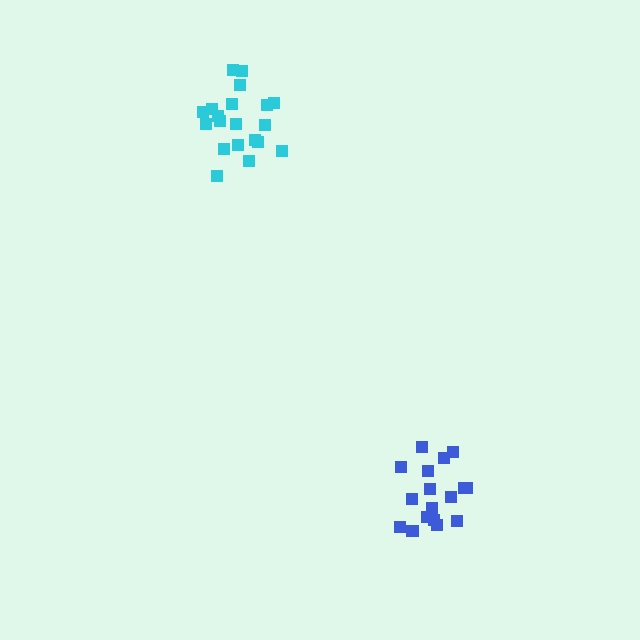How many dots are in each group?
Group 1: 17 dots, Group 2: 20 dots (37 total).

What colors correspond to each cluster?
The clusters are colored: blue, cyan.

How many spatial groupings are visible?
There are 2 spatial groupings.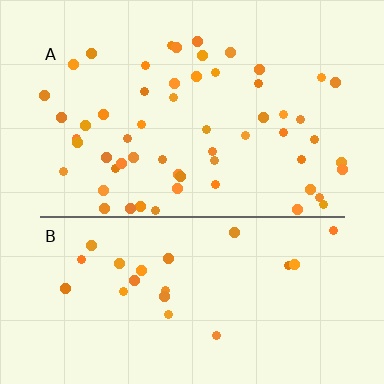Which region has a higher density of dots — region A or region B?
A (the top).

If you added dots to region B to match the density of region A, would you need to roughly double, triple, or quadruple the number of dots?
Approximately triple.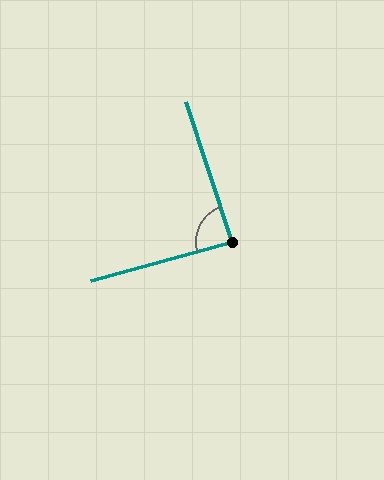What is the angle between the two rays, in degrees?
Approximately 87 degrees.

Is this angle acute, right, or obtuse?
It is approximately a right angle.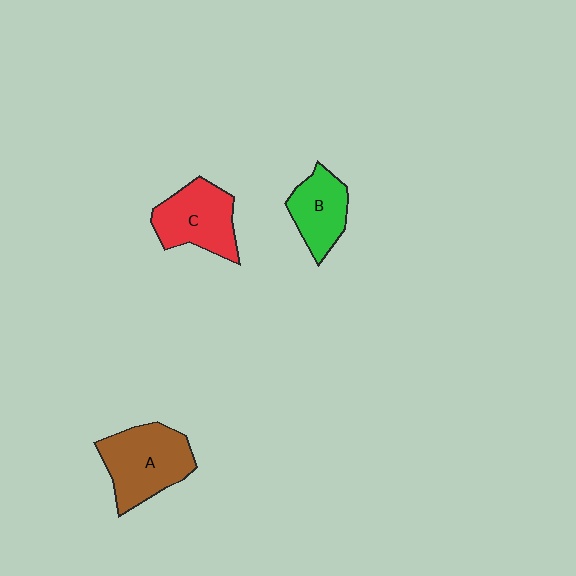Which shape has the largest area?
Shape A (brown).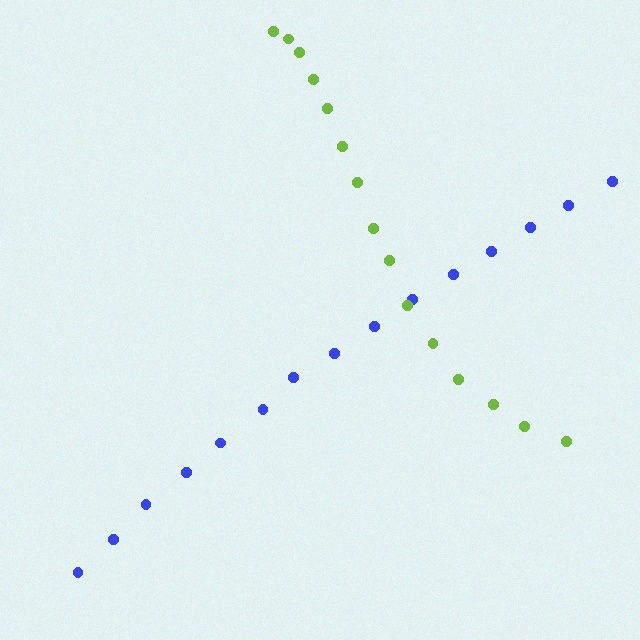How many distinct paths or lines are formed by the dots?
There are 2 distinct paths.